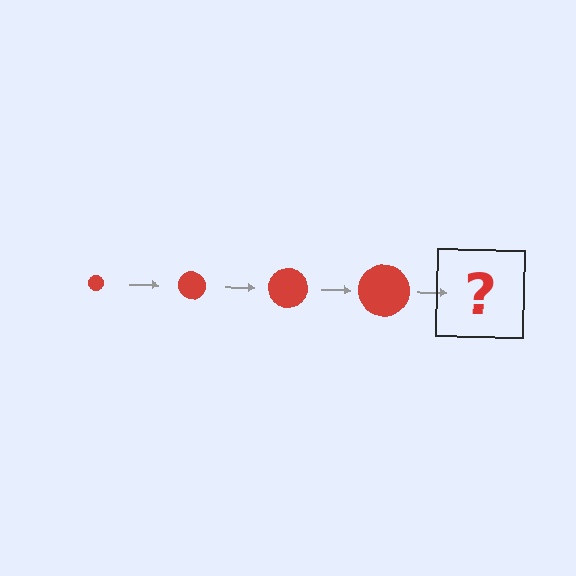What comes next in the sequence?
The next element should be a red circle, larger than the previous one.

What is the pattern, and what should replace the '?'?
The pattern is that the circle gets progressively larger each step. The '?' should be a red circle, larger than the previous one.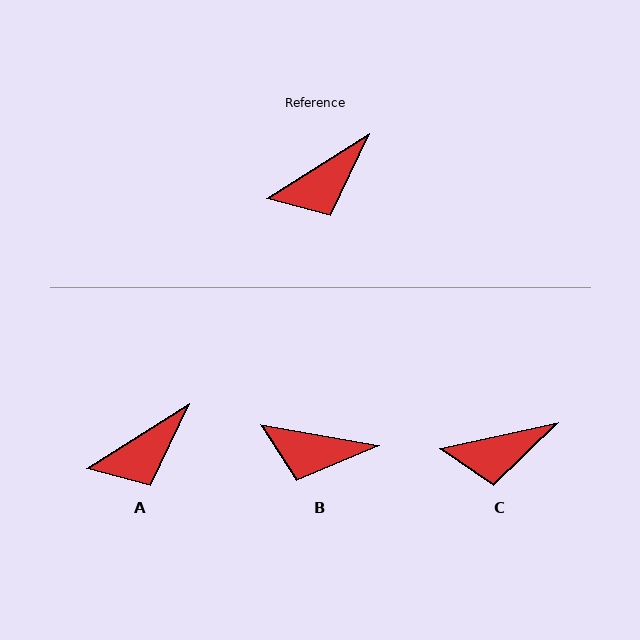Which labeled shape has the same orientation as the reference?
A.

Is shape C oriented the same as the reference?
No, it is off by about 20 degrees.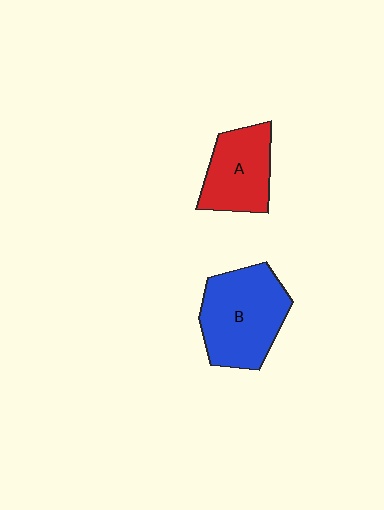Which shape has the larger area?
Shape B (blue).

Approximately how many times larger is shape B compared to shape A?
Approximately 1.4 times.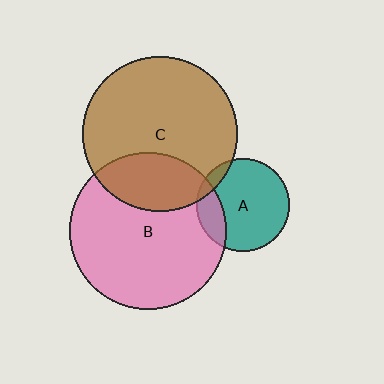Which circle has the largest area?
Circle B (pink).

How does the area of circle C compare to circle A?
Approximately 2.8 times.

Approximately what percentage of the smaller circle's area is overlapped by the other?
Approximately 10%.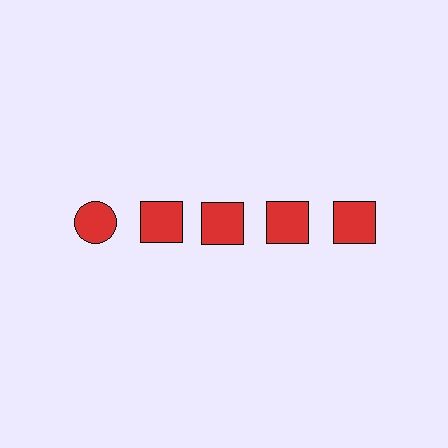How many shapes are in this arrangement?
There are 5 shapes arranged in a grid pattern.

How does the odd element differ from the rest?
It has a different shape: circle instead of square.